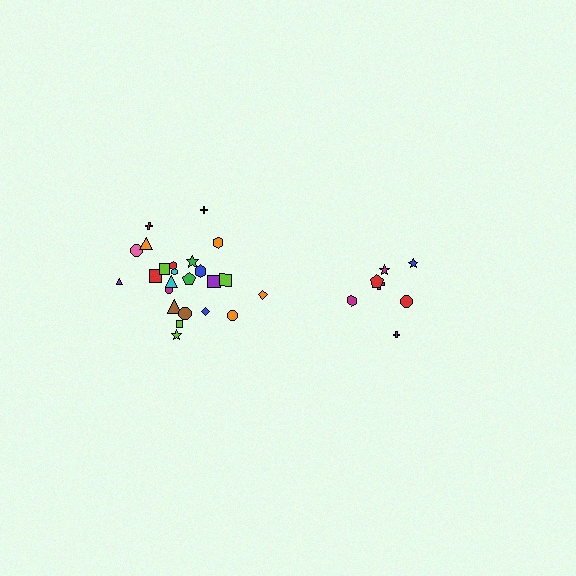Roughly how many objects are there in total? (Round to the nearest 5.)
Roughly 30 objects in total.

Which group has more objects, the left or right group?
The left group.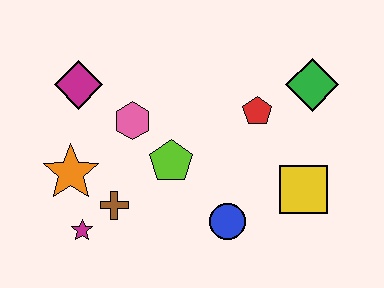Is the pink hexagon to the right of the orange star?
Yes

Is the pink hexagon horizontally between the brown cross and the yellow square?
Yes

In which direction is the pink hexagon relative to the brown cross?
The pink hexagon is above the brown cross.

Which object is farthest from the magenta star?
The green diamond is farthest from the magenta star.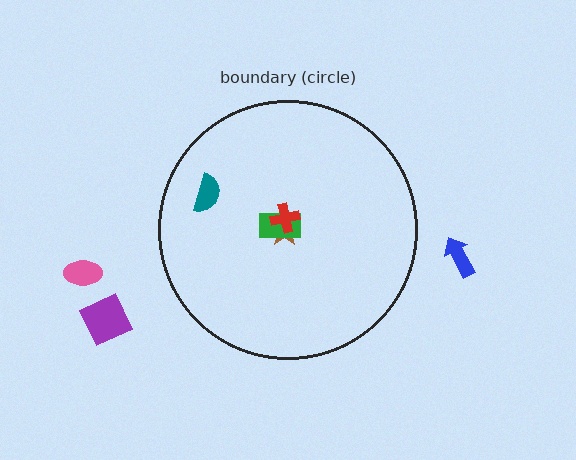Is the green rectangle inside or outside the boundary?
Inside.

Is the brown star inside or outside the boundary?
Inside.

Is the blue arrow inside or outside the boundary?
Outside.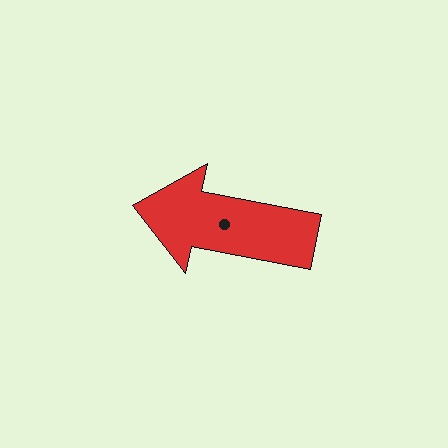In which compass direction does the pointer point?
West.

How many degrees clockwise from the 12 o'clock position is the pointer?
Approximately 281 degrees.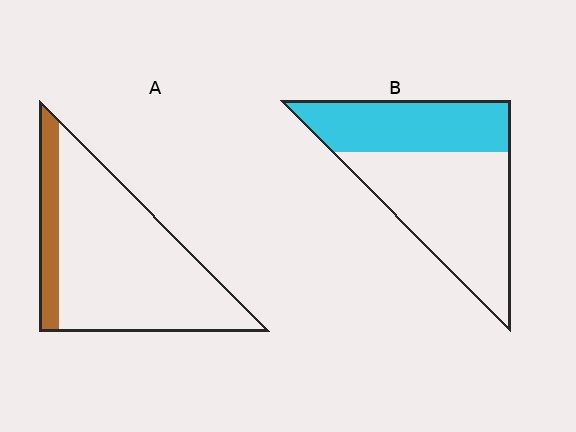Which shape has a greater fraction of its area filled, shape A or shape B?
Shape B.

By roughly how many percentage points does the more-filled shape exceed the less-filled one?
By roughly 25 percentage points (B over A).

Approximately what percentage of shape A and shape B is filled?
A is approximately 15% and B is approximately 40%.